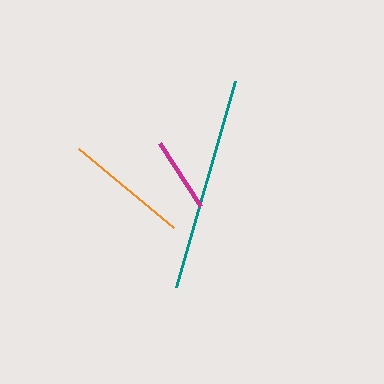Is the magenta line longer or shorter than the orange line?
The orange line is longer than the magenta line.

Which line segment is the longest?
The teal line is the longest at approximately 214 pixels.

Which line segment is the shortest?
The magenta line is the shortest at approximately 75 pixels.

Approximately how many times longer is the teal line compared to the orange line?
The teal line is approximately 1.7 times the length of the orange line.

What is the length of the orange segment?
The orange segment is approximately 123 pixels long.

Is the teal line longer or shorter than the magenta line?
The teal line is longer than the magenta line.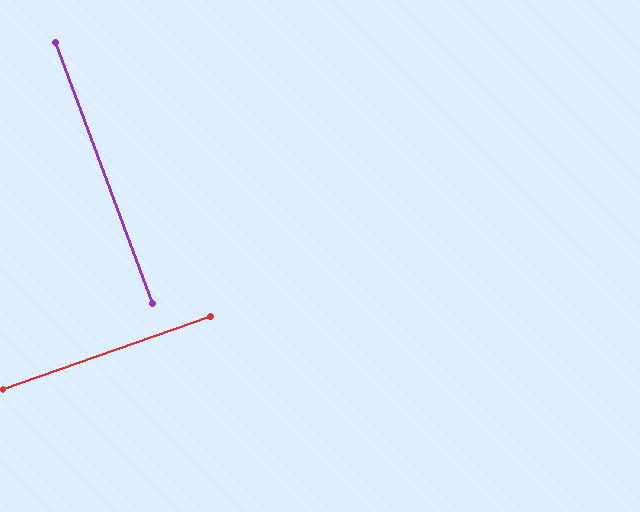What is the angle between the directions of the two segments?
Approximately 89 degrees.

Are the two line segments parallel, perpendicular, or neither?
Perpendicular — they meet at approximately 89°.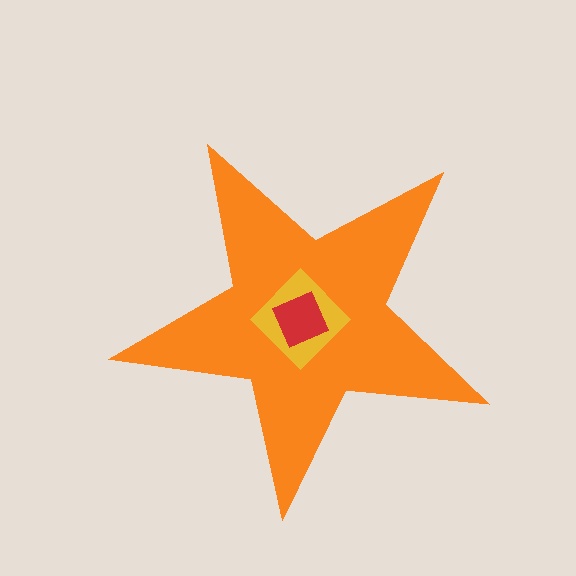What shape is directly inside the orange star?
The yellow diamond.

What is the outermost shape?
The orange star.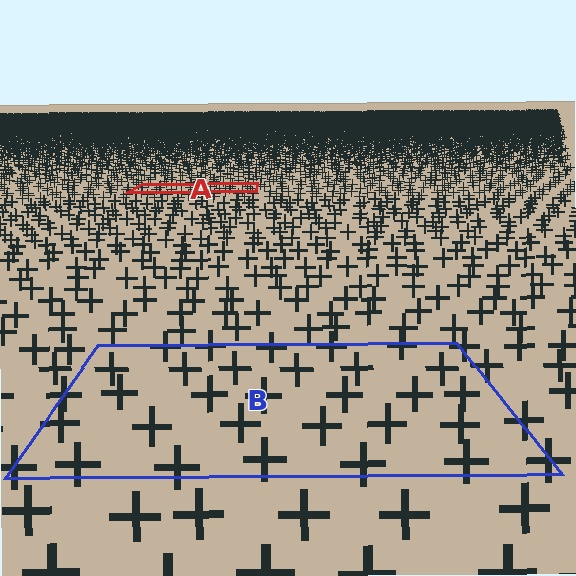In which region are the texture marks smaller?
The texture marks are smaller in region A, because it is farther away.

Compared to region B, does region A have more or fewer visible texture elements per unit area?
Region A has more texture elements per unit area — they are packed more densely because it is farther away.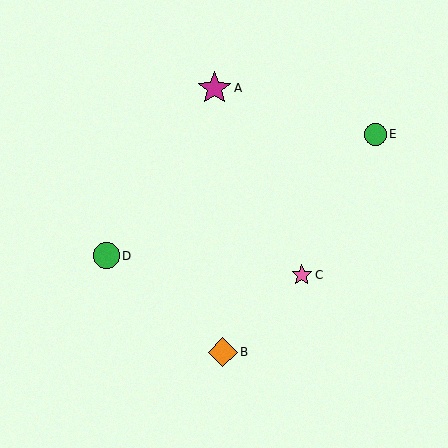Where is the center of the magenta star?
The center of the magenta star is at (215, 88).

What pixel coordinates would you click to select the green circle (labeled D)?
Click at (106, 256) to select the green circle D.